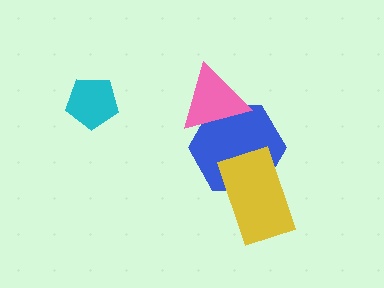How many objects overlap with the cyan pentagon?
0 objects overlap with the cyan pentagon.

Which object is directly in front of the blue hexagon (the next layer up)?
The pink triangle is directly in front of the blue hexagon.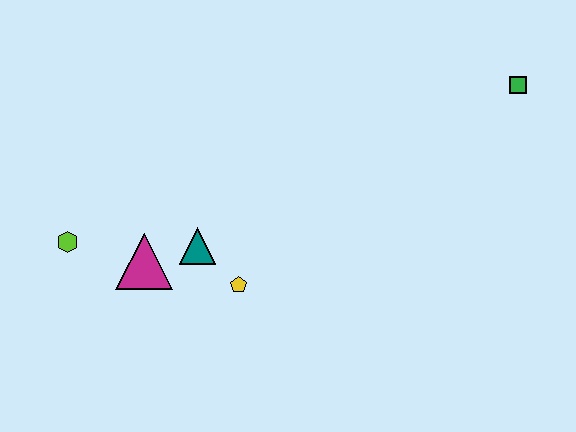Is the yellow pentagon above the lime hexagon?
No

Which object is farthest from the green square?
The lime hexagon is farthest from the green square.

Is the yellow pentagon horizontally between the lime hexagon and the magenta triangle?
No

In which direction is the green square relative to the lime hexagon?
The green square is to the right of the lime hexagon.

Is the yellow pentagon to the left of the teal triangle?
No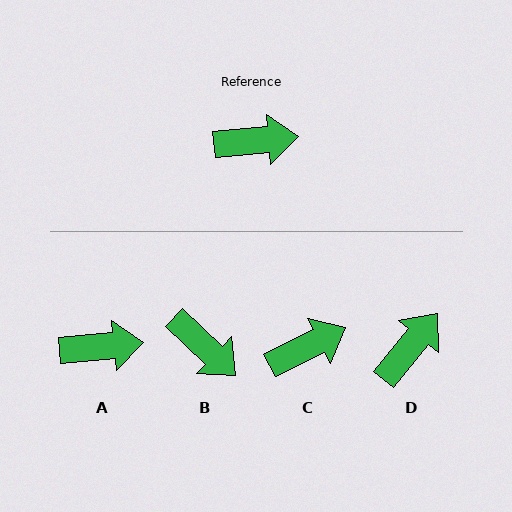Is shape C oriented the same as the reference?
No, it is off by about 21 degrees.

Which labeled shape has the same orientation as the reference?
A.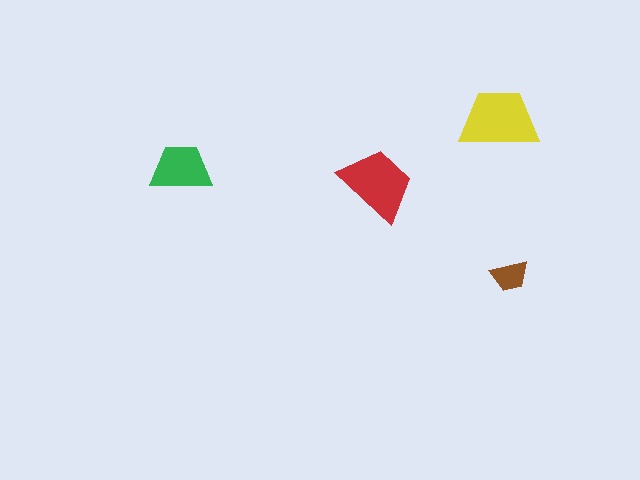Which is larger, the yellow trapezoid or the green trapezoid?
The yellow one.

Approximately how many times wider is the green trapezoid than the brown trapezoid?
About 1.5 times wider.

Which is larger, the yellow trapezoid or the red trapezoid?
The yellow one.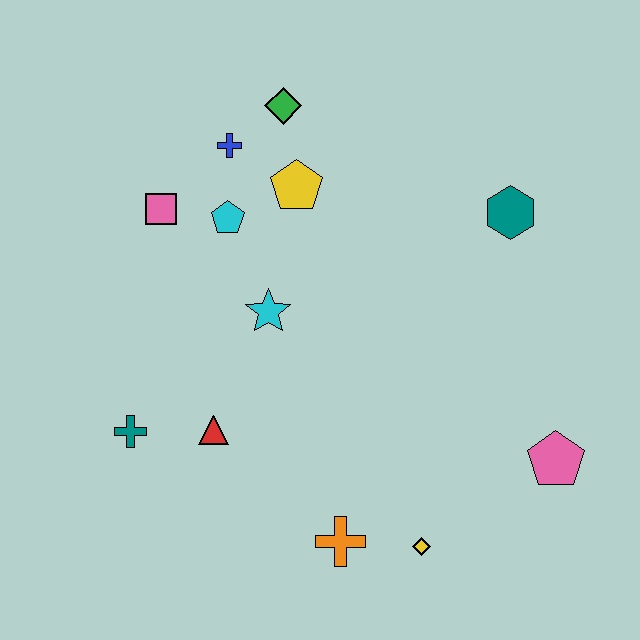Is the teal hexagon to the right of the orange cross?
Yes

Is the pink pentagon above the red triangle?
No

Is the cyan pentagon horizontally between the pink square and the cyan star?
Yes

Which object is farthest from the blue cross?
The pink pentagon is farthest from the blue cross.